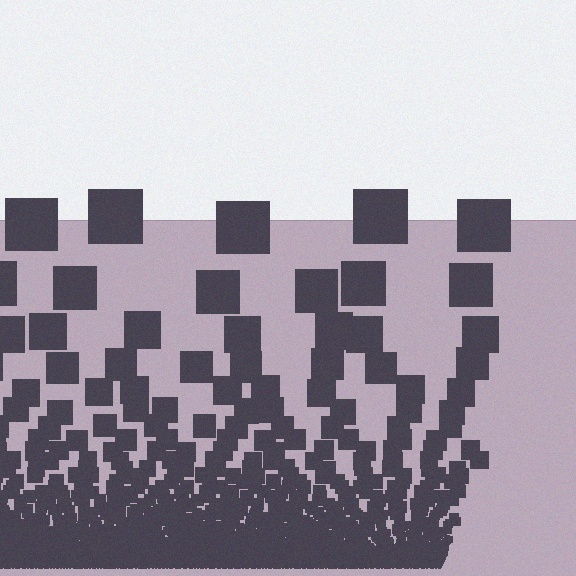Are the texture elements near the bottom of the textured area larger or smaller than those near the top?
Smaller. The gradient is inverted — elements near the bottom are smaller and denser.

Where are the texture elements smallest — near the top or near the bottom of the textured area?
Near the bottom.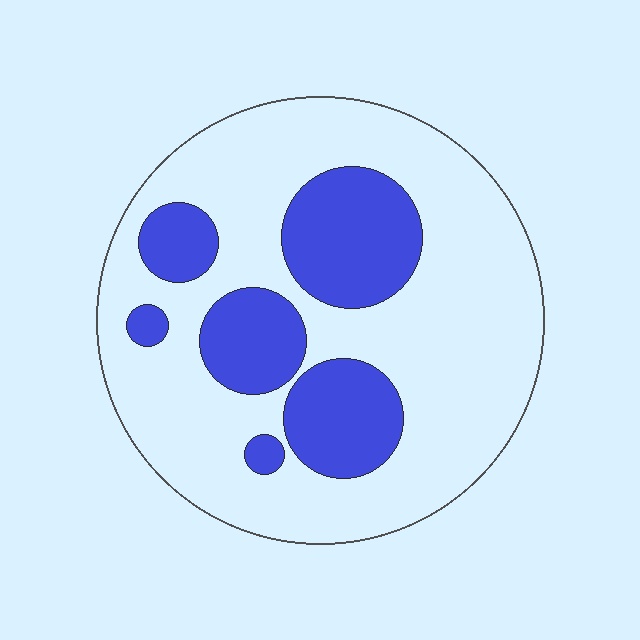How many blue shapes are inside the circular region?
6.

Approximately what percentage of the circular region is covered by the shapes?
Approximately 30%.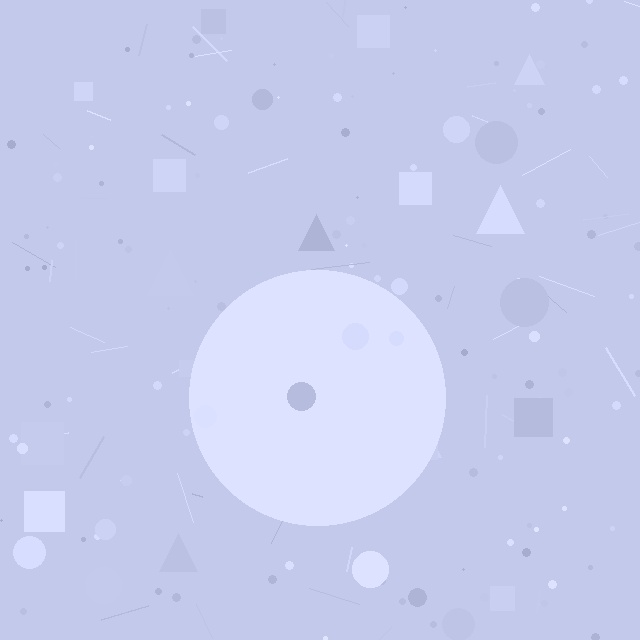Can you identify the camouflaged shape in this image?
The camouflaged shape is a circle.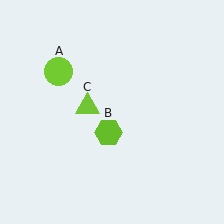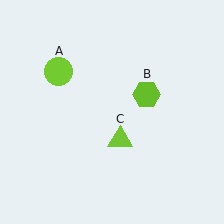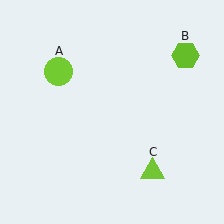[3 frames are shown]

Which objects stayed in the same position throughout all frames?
Lime circle (object A) remained stationary.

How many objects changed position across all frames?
2 objects changed position: lime hexagon (object B), lime triangle (object C).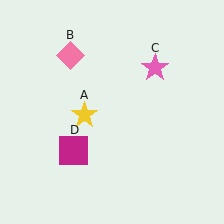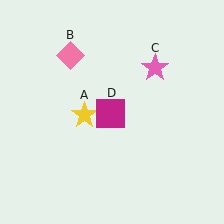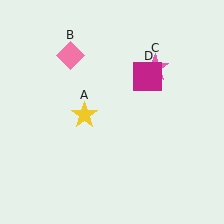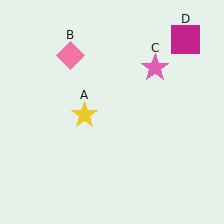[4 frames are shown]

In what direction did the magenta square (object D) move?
The magenta square (object D) moved up and to the right.